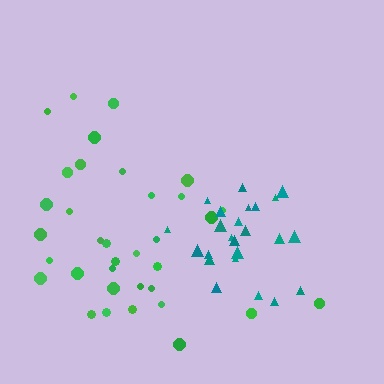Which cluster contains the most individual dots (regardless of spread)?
Green (35).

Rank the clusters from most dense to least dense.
teal, green.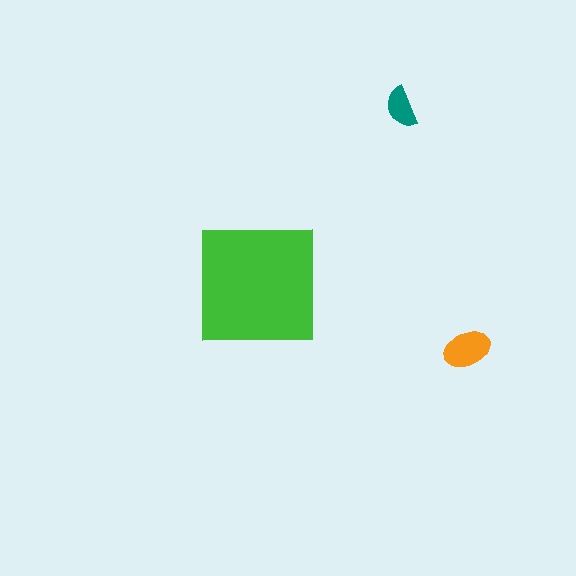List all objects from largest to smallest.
The green square, the orange ellipse, the teal semicircle.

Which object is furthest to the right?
The orange ellipse is rightmost.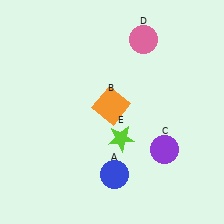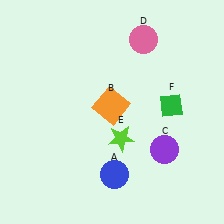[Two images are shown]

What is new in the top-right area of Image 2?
A green diamond (F) was added in the top-right area of Image 2.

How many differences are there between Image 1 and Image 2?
There is 1 difference between the two images.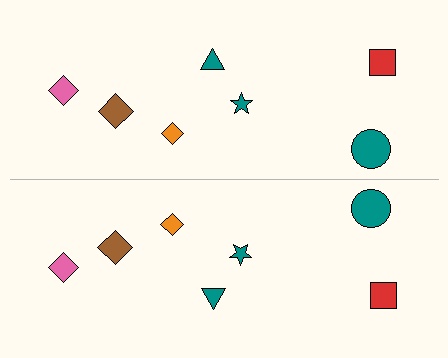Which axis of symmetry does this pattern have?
The pattern has a horizontal axis of symmetry running through the center of the image.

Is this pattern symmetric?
Yes, this pattern has bilateral (reflection) symmetry.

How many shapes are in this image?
There are 14 shapes in this image.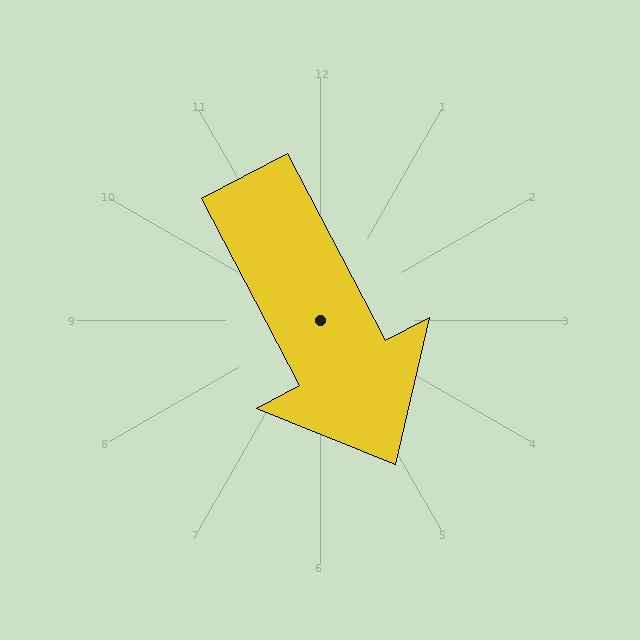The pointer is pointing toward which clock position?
Roughly 5 o'clock.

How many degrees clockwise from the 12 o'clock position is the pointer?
Approximately 152 degrees.